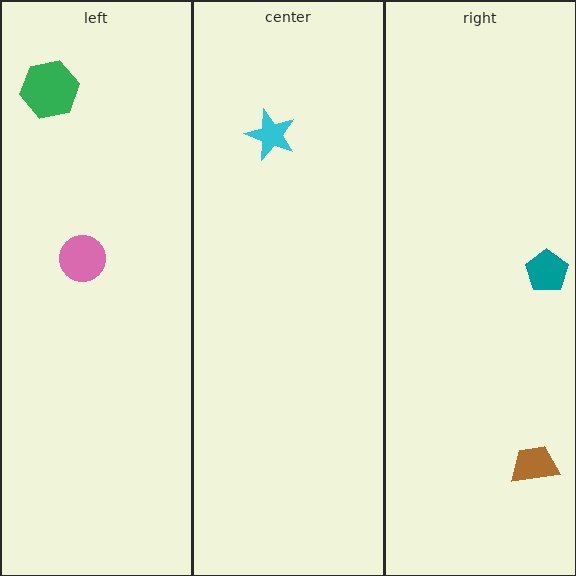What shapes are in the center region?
The cyan star.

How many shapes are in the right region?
2.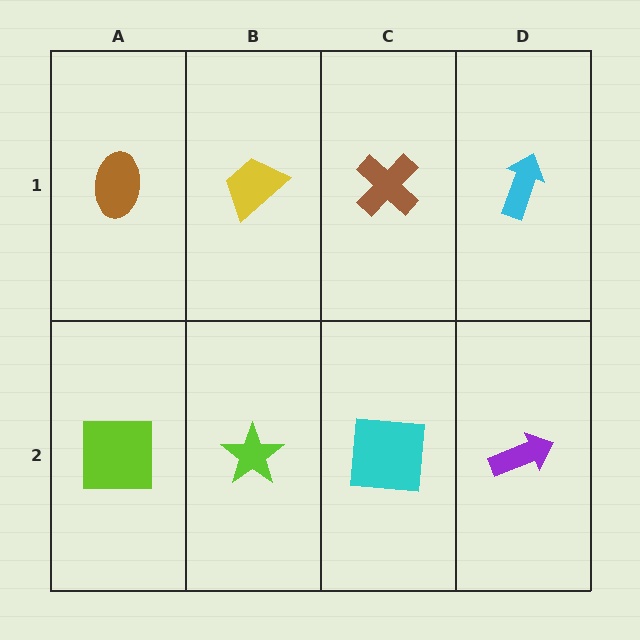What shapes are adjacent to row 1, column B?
A lime star (row 2, column B), a brown ellipse (row 1, column A), a brown cross (row 1, column C).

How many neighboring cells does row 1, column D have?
2.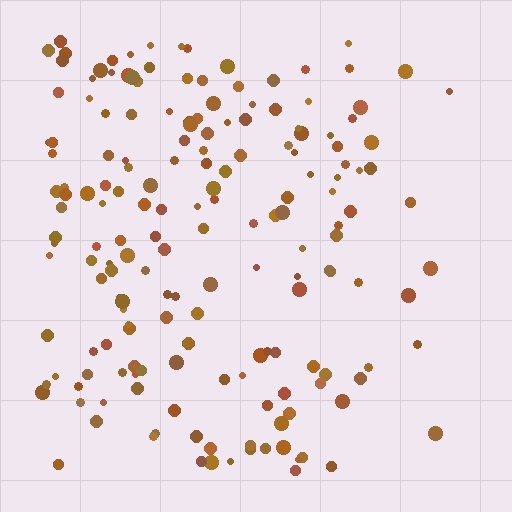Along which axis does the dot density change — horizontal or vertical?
Horizontal.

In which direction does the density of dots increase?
From right to left, with the left side densest.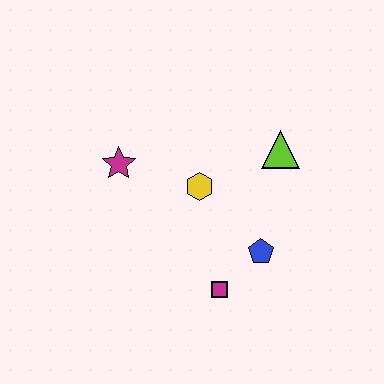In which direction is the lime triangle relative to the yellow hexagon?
The lime triangle is to the right of the yellow hexagon.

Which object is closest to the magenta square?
The blue pentagon is closest to the magenta square.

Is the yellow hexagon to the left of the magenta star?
No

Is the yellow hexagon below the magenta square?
No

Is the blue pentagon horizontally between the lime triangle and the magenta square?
Yes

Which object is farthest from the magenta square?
The magenta star is farthest from the magenta square.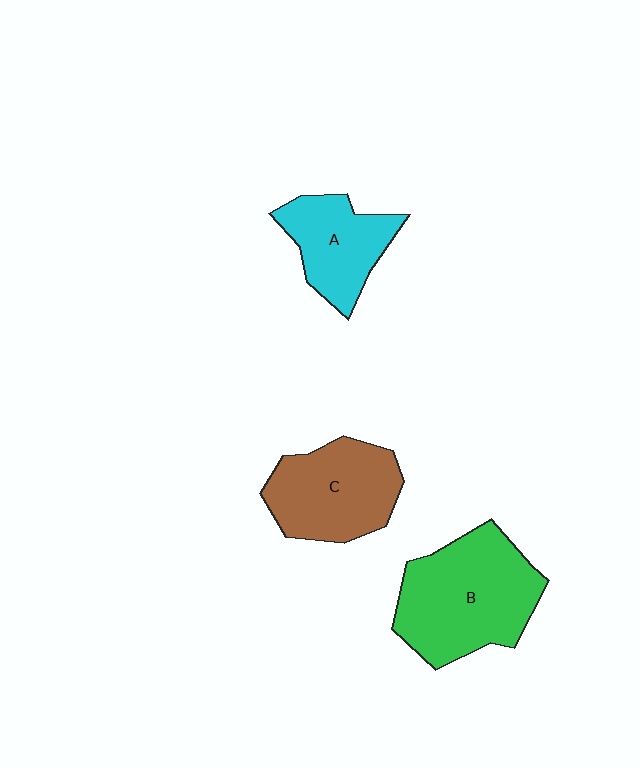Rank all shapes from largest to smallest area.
From largest to smallest: B (green), C (brown), A (cyan).